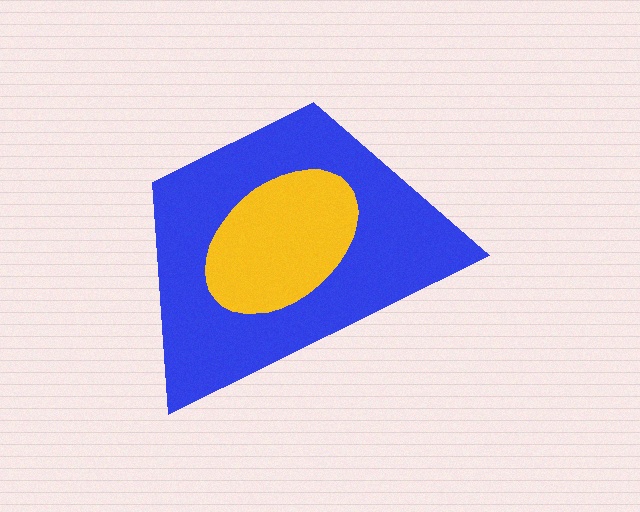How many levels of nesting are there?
2.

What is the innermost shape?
The yellow ellipse.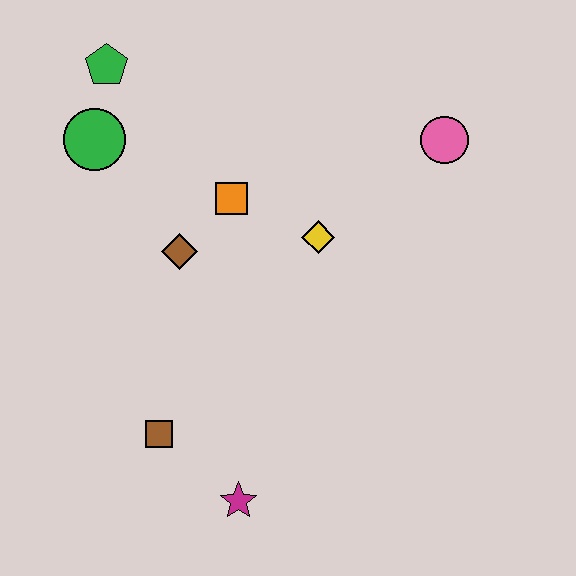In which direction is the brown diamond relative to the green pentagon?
The brown diamond is below the green pentagon.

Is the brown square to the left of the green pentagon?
No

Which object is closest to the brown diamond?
The orange square is closest to the brown diamond.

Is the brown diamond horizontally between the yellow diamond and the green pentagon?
Yes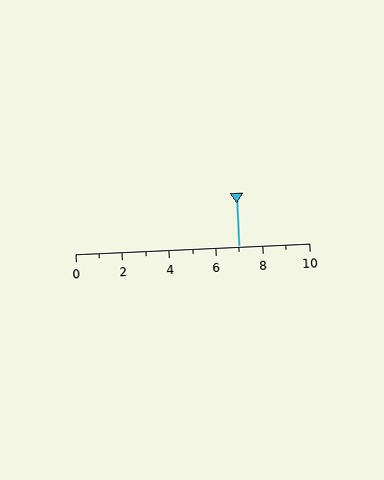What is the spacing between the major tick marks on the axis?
The major ticks are spaced 2 apart.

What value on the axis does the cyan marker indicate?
The marker indicates approximately 7.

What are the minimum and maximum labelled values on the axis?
The axis runs from 0 to 10.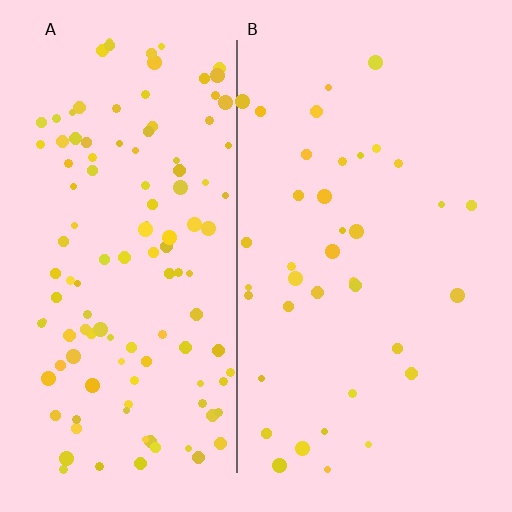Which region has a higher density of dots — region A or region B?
A (the left).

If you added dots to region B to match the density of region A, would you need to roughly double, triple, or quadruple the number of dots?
Approximately triple.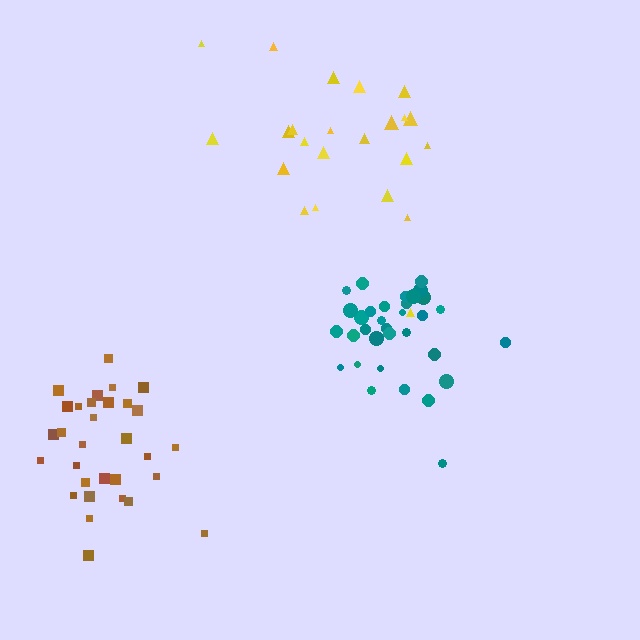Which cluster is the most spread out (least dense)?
Yellow.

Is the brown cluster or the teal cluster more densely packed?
Brown.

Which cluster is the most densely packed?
Brown.